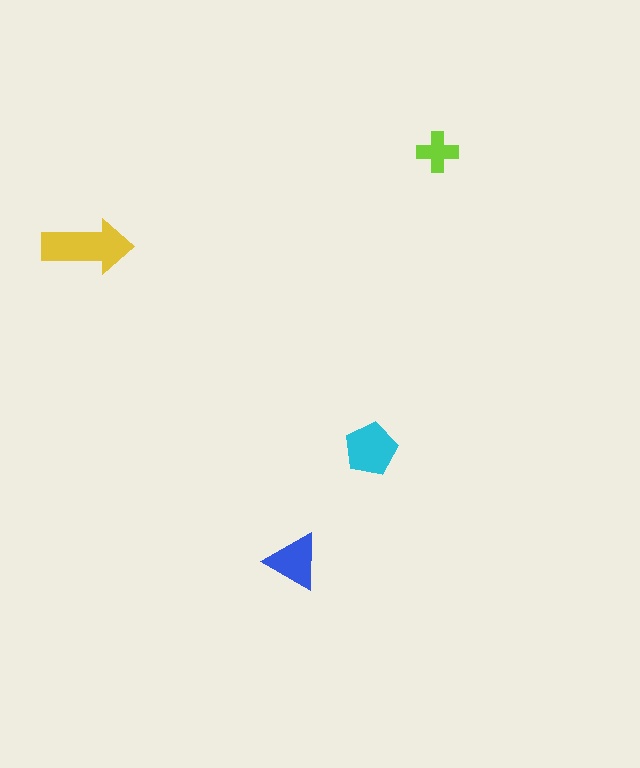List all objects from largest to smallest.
The yellow arrow, the cyan pentagon, the blue triangle, the lime cross.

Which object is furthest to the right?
The lime cross is rightmost.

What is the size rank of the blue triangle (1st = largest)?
3rd.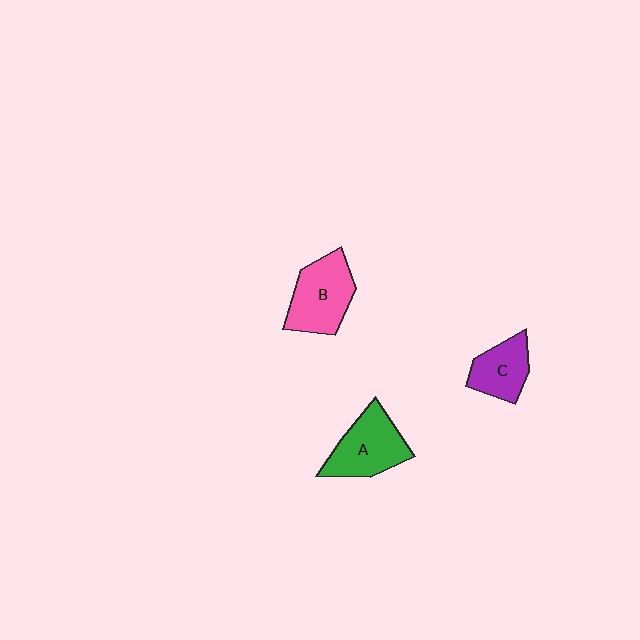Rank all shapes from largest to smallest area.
From largest to smallest: B (pink), A (green), C (purple).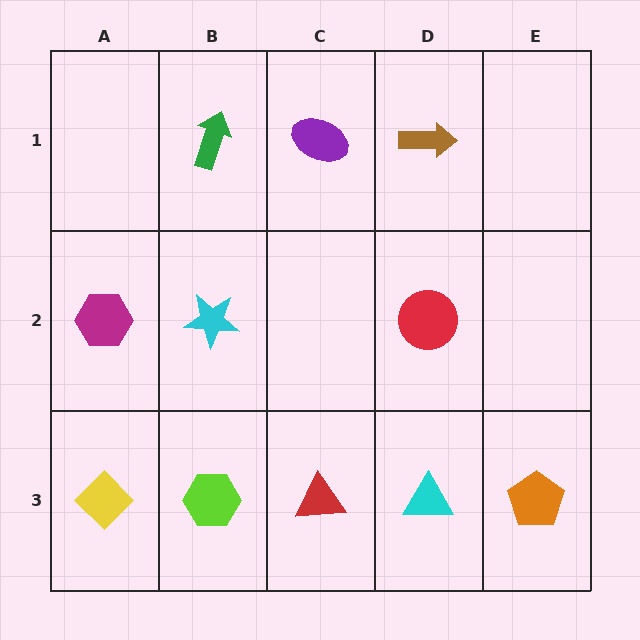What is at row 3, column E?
An orange pentagon.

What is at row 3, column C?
A red triangle.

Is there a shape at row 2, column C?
No, that cell is empty.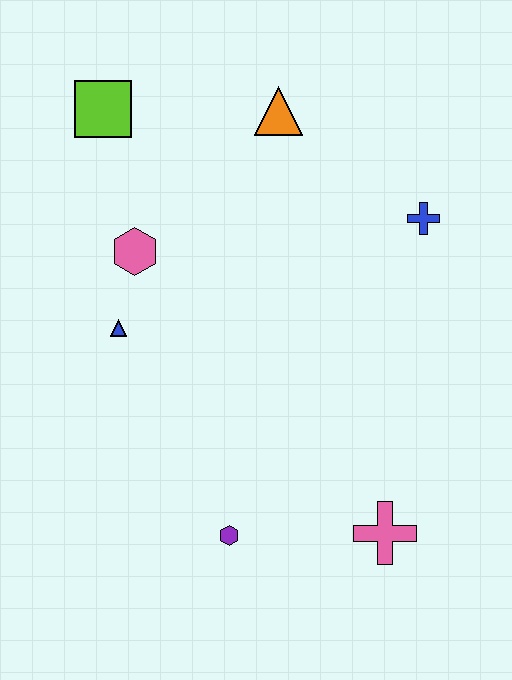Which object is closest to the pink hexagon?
The blue triangle is closest to the pink hexagon.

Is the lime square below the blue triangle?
No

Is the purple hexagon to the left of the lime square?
No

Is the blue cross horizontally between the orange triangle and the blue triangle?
No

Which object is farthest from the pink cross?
The lime square is farthest from the pink cross.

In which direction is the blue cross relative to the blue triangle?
The blue cross is to the right of the blue triangle.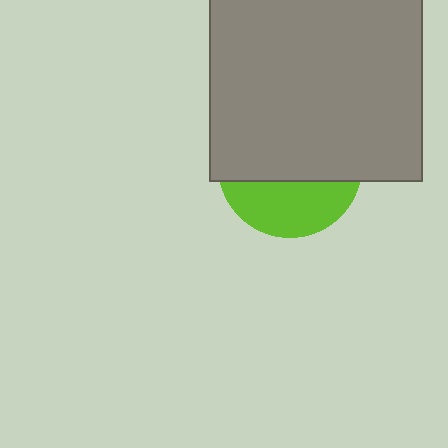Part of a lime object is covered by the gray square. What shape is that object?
It is a circle.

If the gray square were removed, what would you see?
You would see the complete lime circle.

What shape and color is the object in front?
The object in front is a gray square.